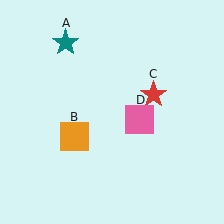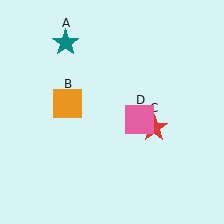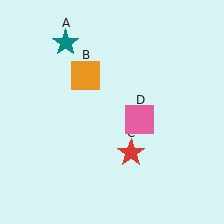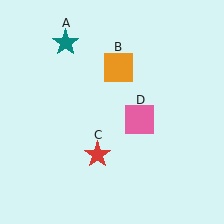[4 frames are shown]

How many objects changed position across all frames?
2 objects changed position: orange square (object B), red star (object C).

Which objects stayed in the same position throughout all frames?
Teal star (object A) and pink square (object D) remained stationary.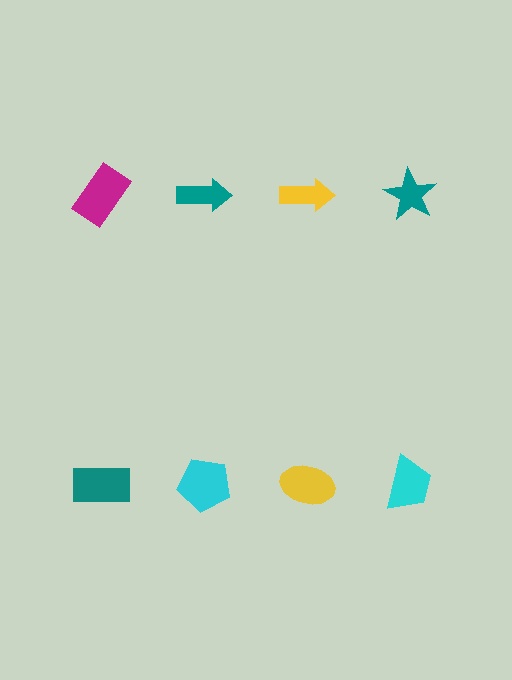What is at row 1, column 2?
A teal arrow.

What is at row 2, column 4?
A cyan trapezoid.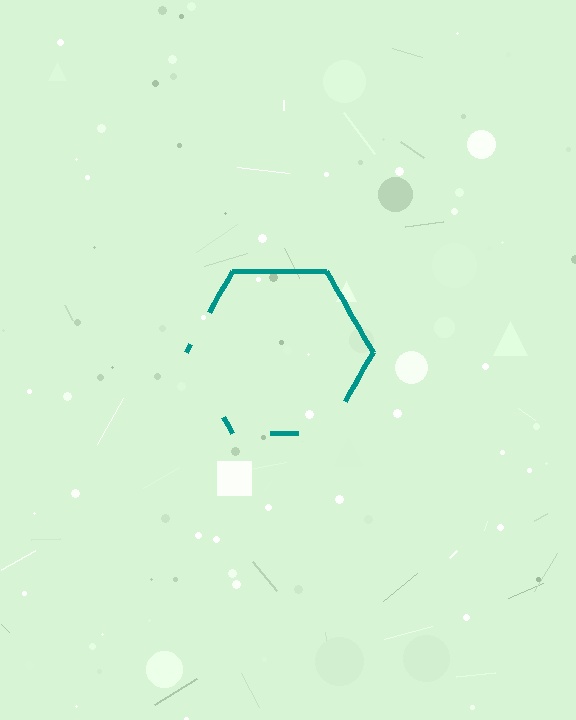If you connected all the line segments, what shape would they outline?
They would outline a hexagon.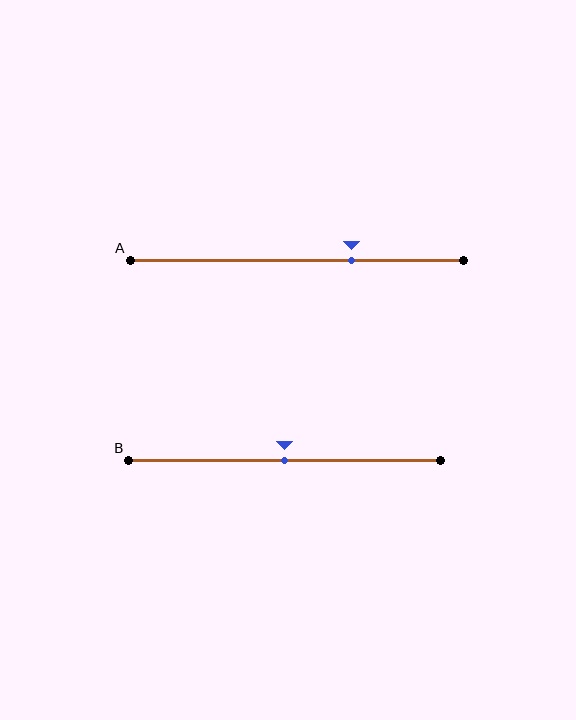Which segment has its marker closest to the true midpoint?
Segment B has its marker closest to the true midpoint.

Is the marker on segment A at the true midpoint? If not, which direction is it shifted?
No, the marker on segment A is shifted to the right by about 16% of the segment length.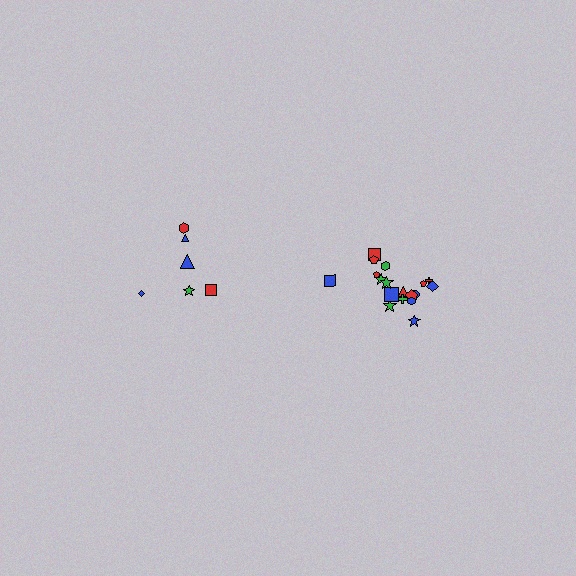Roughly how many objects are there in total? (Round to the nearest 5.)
Roughly 25 objects in total.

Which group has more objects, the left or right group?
The right group.